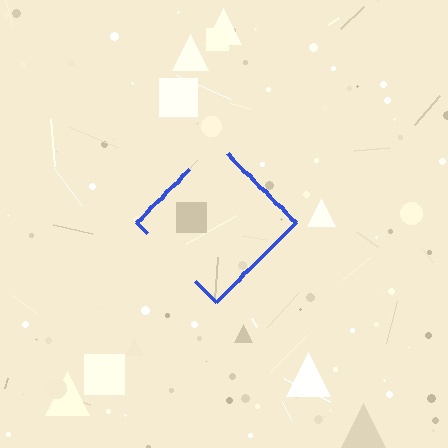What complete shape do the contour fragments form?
The contour fragments form a diamond.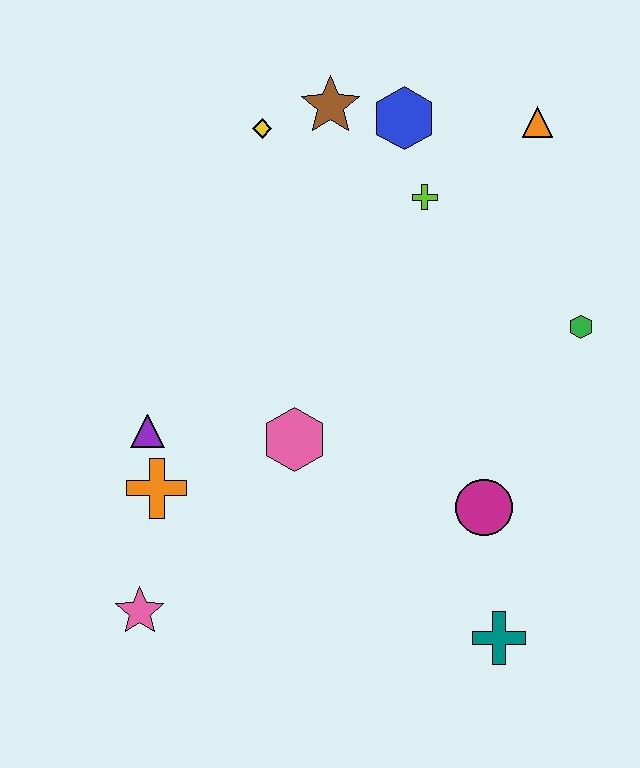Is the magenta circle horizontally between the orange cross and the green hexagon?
Yes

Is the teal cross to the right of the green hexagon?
No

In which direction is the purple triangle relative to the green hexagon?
The purple triangle is to the left of the green hexagon.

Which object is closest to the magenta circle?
The teal cross is closest to the magenta circle.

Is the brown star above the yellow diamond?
Yes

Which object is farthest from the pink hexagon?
The orange triangle is farthest from the pink hexagon.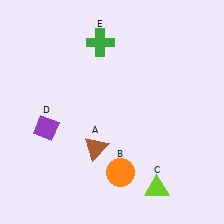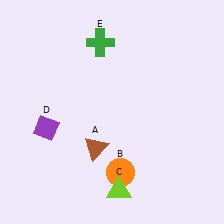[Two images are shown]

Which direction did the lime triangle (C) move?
The lime triangle (C) moved left.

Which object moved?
The lime triangle (C) moved left.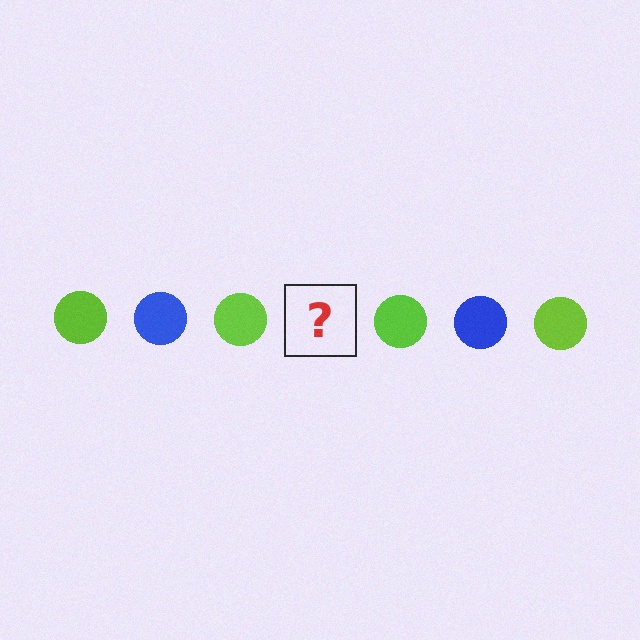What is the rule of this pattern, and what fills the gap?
The rule is that the pattern cycles through lime, blue circles. The gap should be filled with a blue circle.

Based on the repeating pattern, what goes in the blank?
The blank should be a blue circle.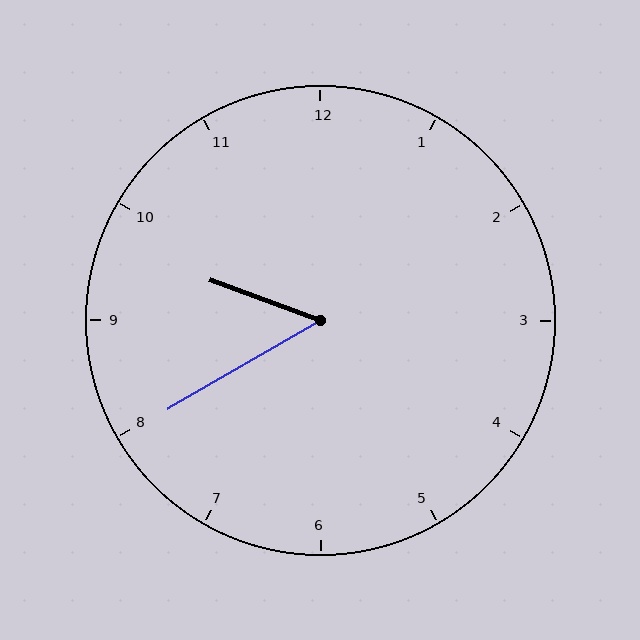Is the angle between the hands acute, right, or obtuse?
It is acute.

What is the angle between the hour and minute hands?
Approximately 50 degrees.